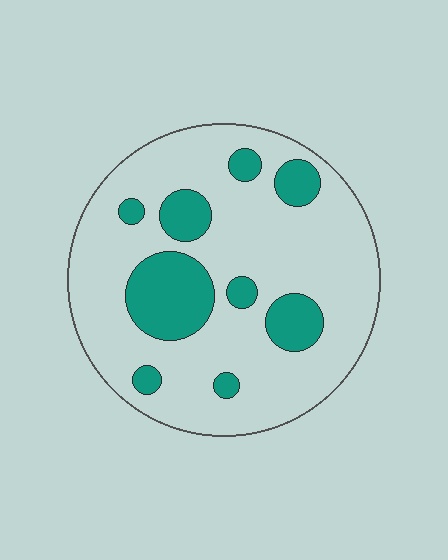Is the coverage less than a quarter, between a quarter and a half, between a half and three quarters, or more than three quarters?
Less than a quarter.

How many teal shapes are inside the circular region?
9.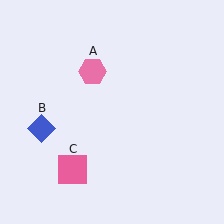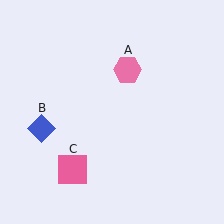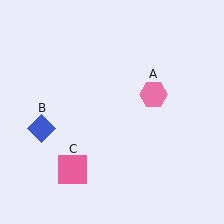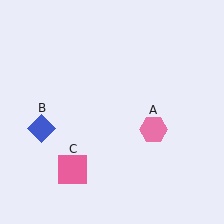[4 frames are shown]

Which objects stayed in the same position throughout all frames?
Blue diamond (object B) and pink square (object C) remained stationary.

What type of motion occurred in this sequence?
The pink hexagon (object A) rotated clockwise around the center of the scene.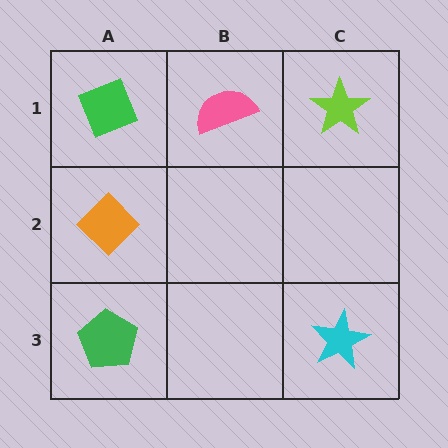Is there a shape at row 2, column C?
No, that cell is empty.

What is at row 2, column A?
An orange diamond.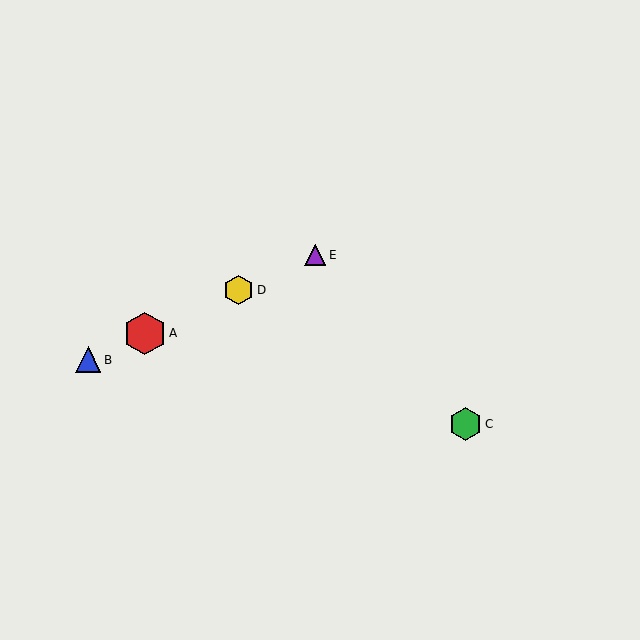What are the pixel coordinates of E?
Object E is at (315, 255).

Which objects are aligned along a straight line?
Objects A, B, D, E are aligned along a straight line.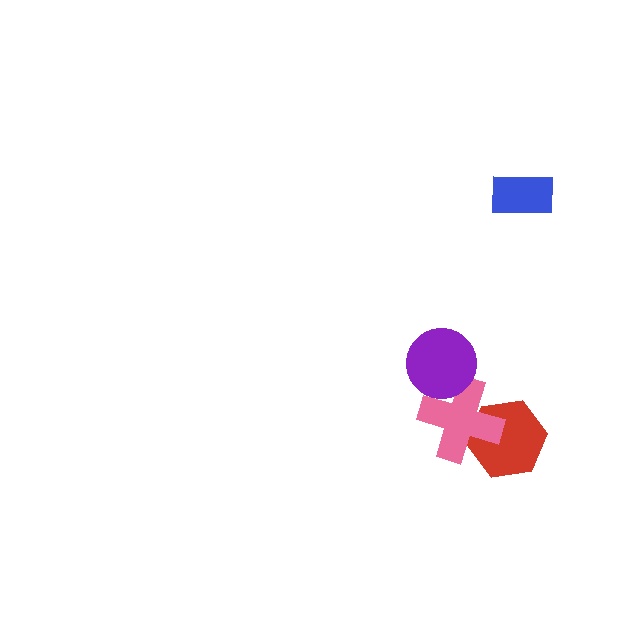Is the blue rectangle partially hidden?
No, no other shape covers it.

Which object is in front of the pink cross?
The purple circle is in front of the pink cross.